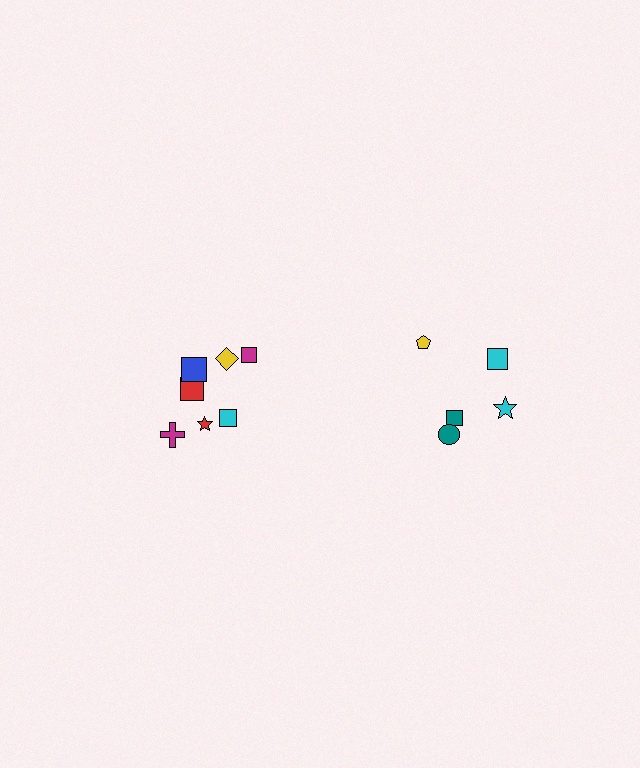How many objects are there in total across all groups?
There are 12 objects.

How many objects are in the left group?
There are 7 objects.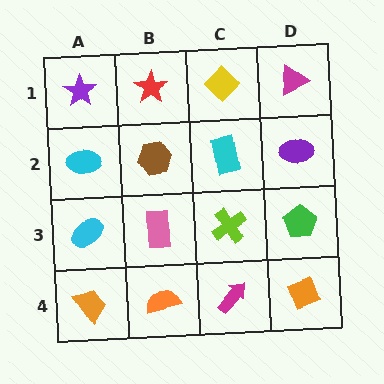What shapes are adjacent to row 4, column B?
A pink rectangle (row 3, column B), an orange trapezoid (row 4, column A), a magenta arrow (row 4, column C).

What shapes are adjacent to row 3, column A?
A cyan ellipse (row 2, column A), an orange trapezoid (row 4, column A), a pink rectangle (row 3, column B).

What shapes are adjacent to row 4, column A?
A cyan ellipse (row 3, column A), an orange semicircle (row 4, column B).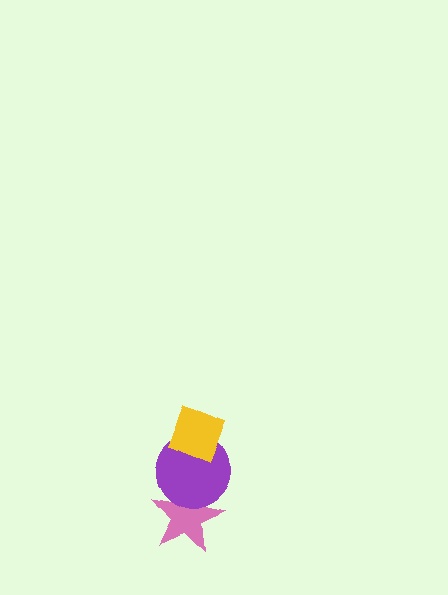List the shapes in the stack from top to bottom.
From top to bottom: the yellow diamond, the purple circle, the pink star.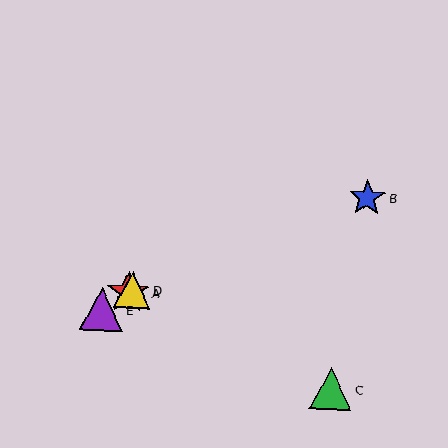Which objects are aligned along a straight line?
Objects A, D, E are aligned along a straight line.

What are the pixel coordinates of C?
Object C is at (331, 389).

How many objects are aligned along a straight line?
3 objects (A, D, E) are aligned along a straight line.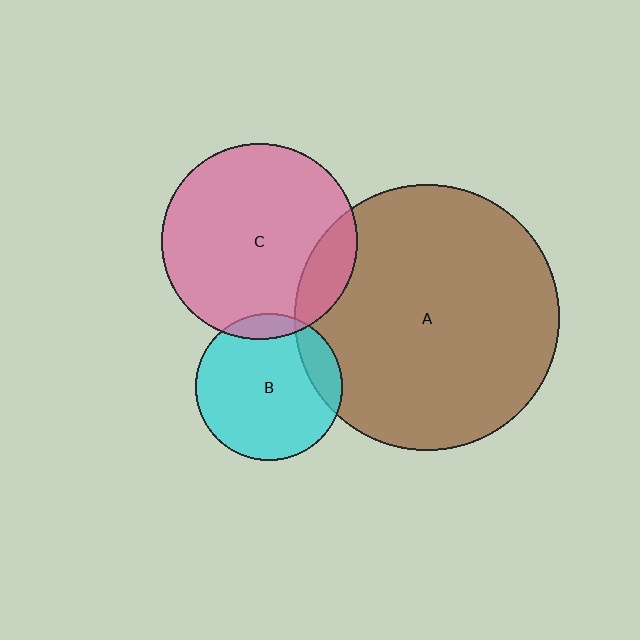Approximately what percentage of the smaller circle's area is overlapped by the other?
Approximately 15%.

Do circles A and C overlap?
Yes.